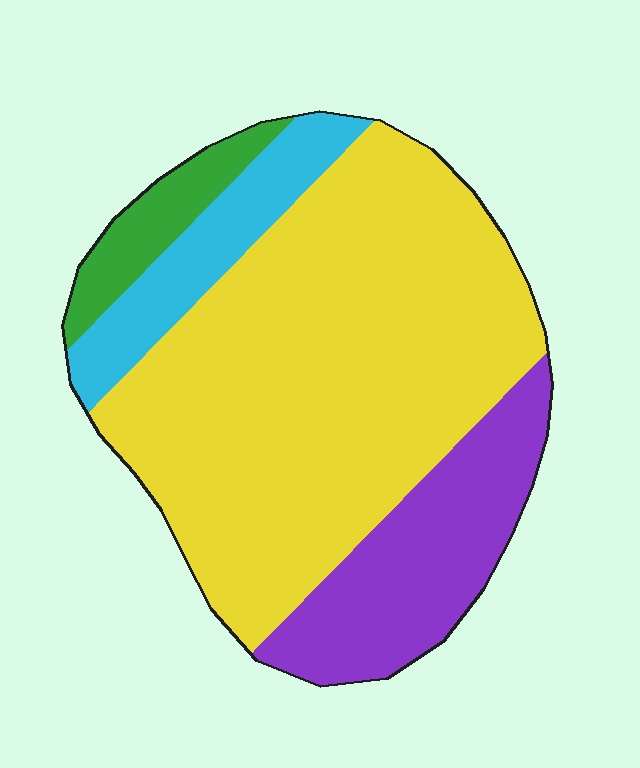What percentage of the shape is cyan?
Cyan covers about 10% of the shape.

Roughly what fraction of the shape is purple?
Purple takes up about one fifth (1/5) of the shape.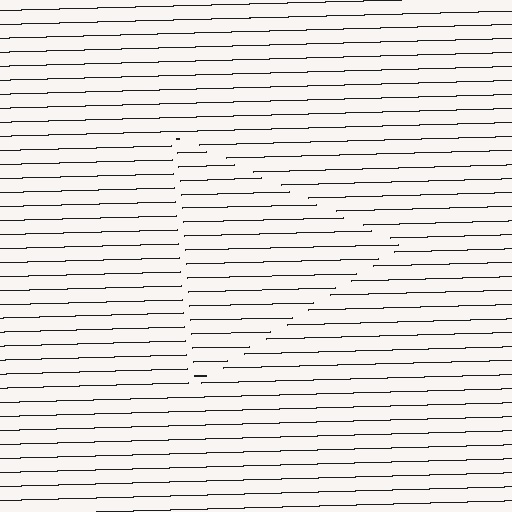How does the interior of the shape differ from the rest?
The interior of the shape contains the same grating, shifted by half a period — the contour is defined by the phase discontinuity where line-ends from the inner and outer gratings abut.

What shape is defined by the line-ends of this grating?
An illusory triangle. The interior of the shape contains the same grating, shifted by half a period — the contour is defined by the phase discontinuity where line-ends from the inner and outer gratings abut.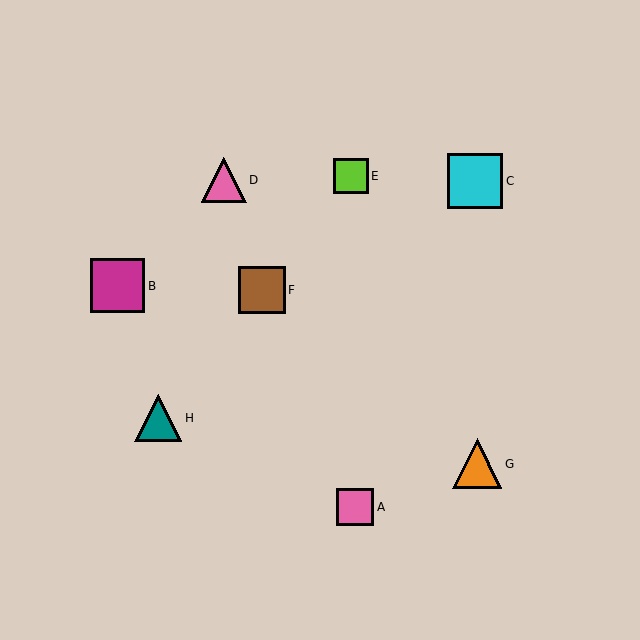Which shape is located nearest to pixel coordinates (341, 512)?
The pink square (labeled A) at (355, 507) is nearest to that location.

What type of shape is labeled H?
Shape H is a teal triangle.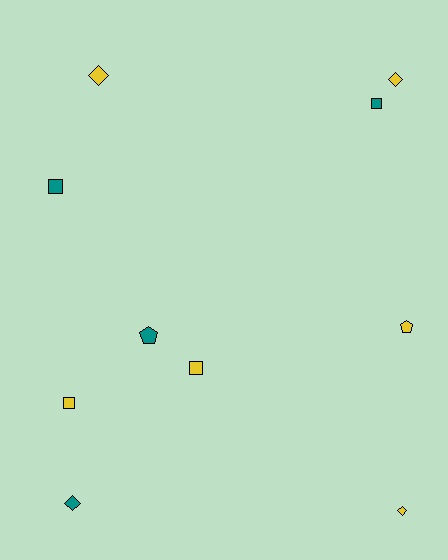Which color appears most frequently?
Yellow, with 6 objects.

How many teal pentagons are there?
There is 1 teal pentagon.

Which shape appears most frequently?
Square, with 4 objects.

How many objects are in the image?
There are 10 objects.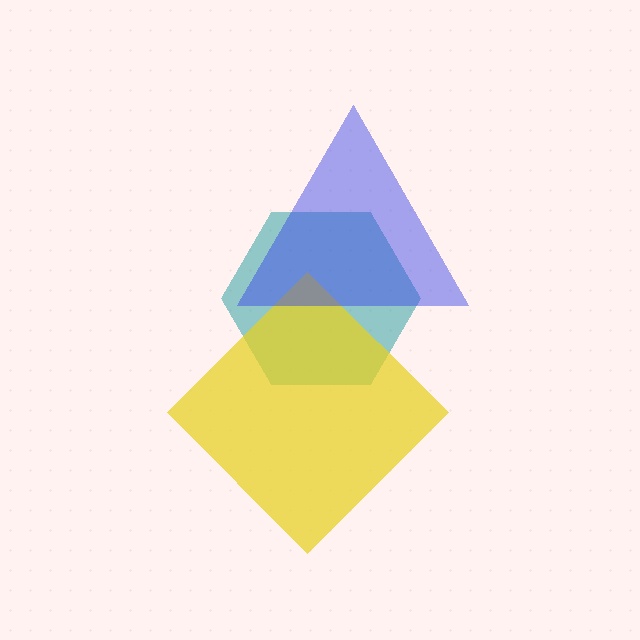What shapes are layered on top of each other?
The layered shapes are: a teal hexagon, a yellow diamond, a blue triangle.